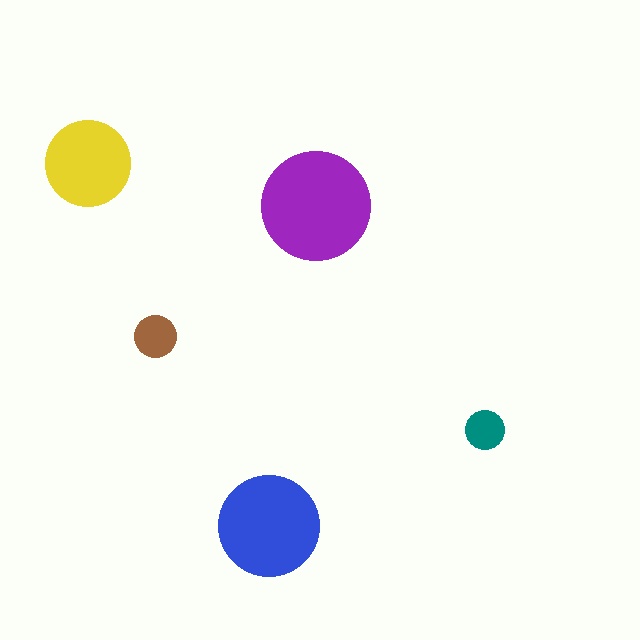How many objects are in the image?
There are 5 objects in the image.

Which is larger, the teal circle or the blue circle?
The blue one.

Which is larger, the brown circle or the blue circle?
The blue one.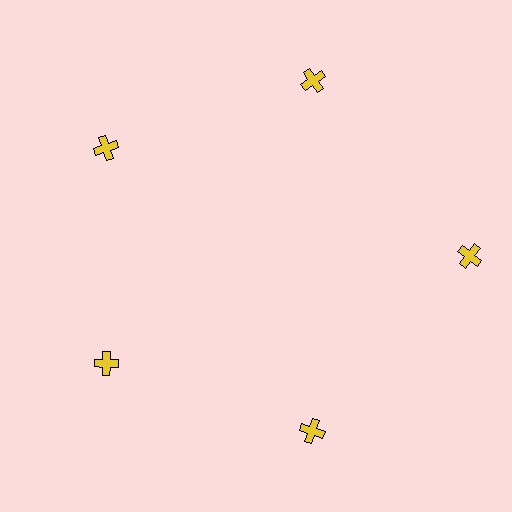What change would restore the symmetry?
The symmetry would be restored by moving it inward, back onto the ring so that all 5 crosses sit at equal angles and equal distance from the center.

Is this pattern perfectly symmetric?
No. The 5 yellow crosses are arranged in a ring, but one element near the 3 o'clock position is pushed outward from the center, breaking the 5-fold rotational symmetry.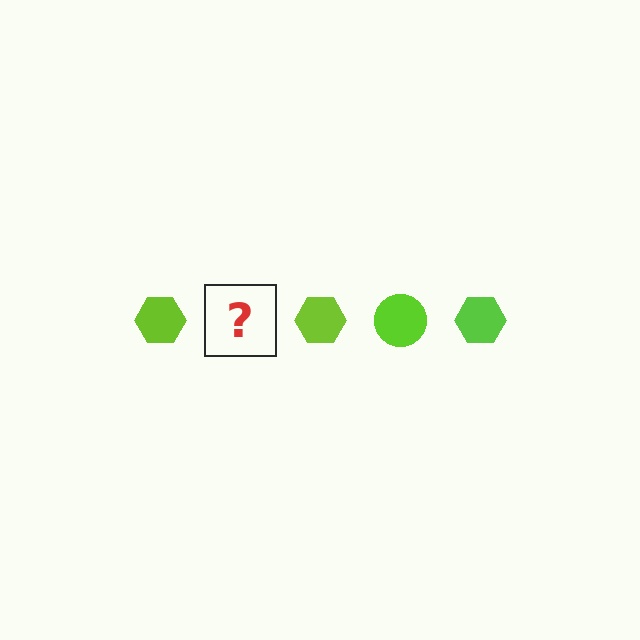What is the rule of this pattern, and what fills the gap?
The rule is that the pattern cycles through hexagon, circle shapes in lime. The gap should be filled with a lime circle.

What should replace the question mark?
The question mark should be replaced with a lime circle.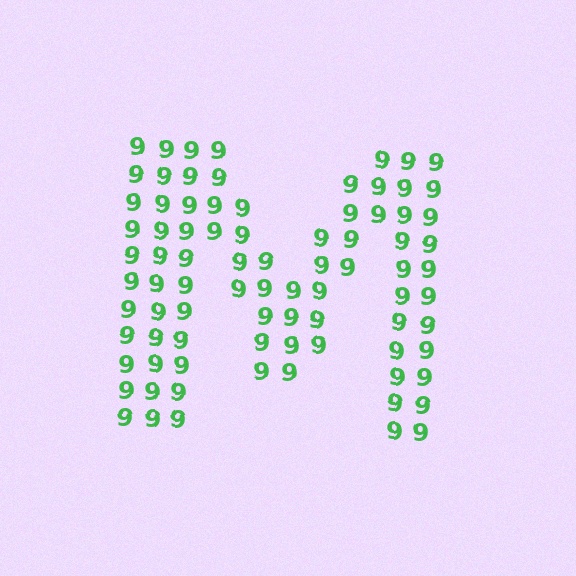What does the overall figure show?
The overall figure shows the letter M.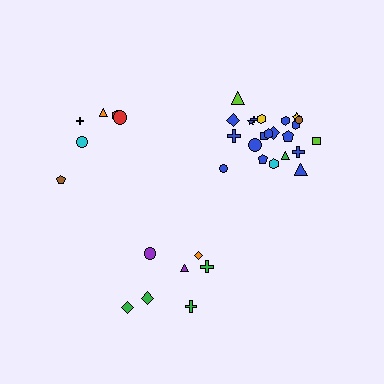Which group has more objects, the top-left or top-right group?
The top-right group.